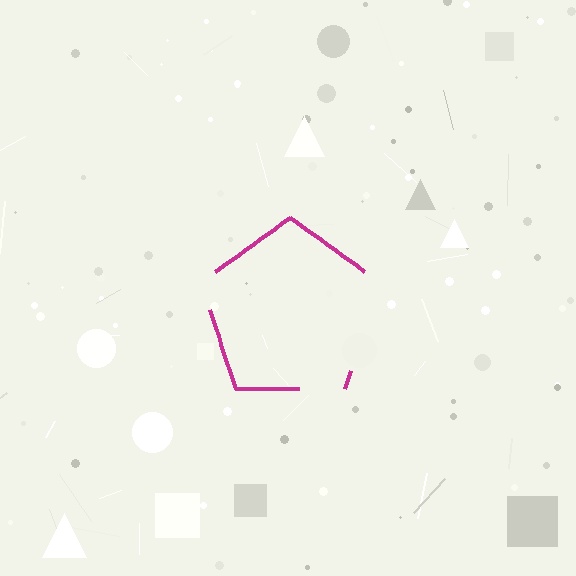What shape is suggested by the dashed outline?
The dashed outline suggests a pentagon.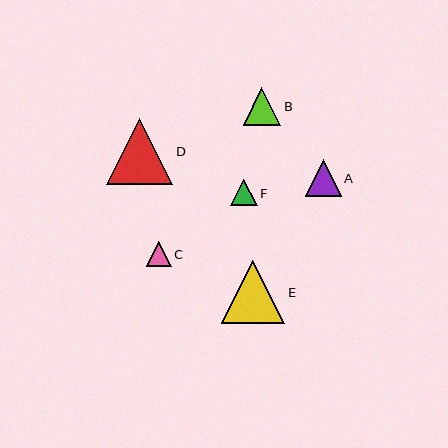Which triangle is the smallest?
Triangle C is the smallest with a size of approximately 25 pixels.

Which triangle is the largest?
Triangle D is the largest with a size of approximately 66 pixels.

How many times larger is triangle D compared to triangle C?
Triangle D is approximately 2.6 times the size of triangle C.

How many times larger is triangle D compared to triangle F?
Triangle D is approximately 2.5 times the size of triangle F.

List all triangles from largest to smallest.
From largest to smallest: D, E, B, A, F, C.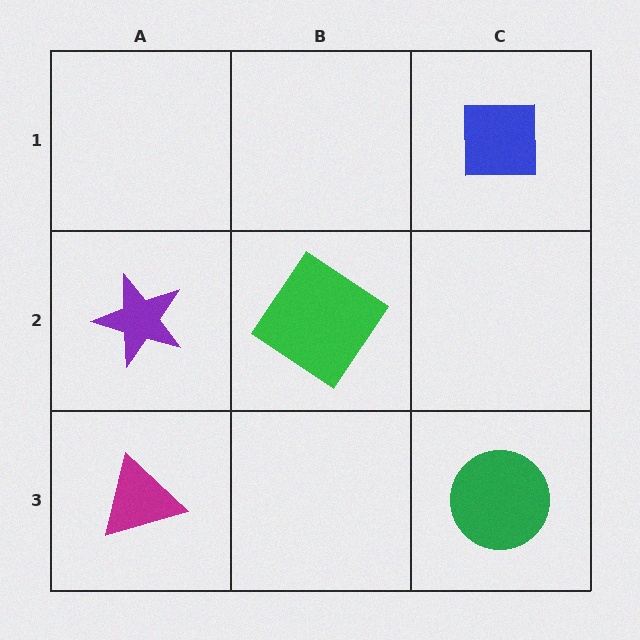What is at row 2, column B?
A green diamond.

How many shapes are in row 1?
1 shape.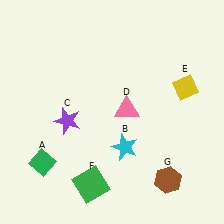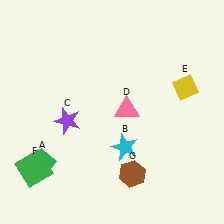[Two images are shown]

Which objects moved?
The objects that moved are: the green square (F), the brown hexagon (G).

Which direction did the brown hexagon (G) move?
The brown hexagon (G) moved left.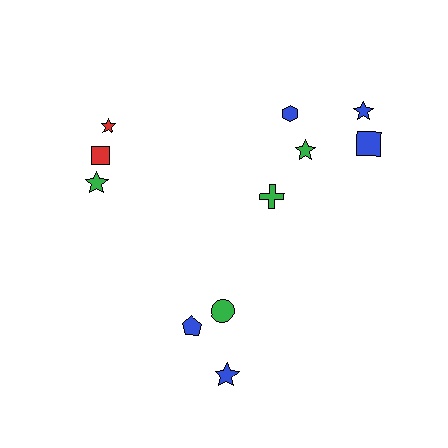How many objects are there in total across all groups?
There are 11 objects.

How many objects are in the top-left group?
There are 3 objects.